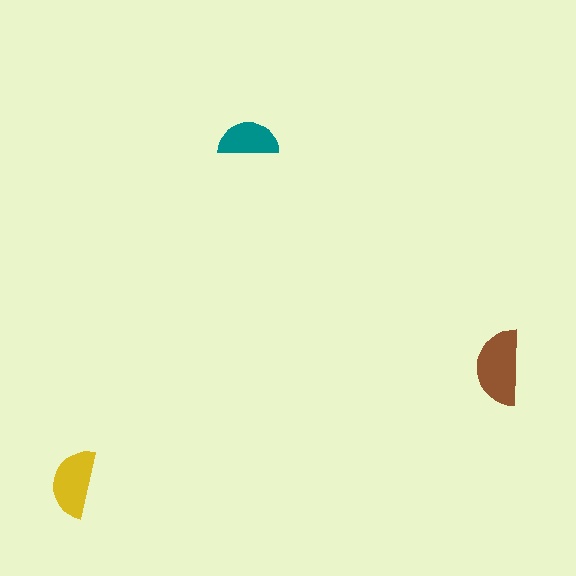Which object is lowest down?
The yellow semicircle is bottommost.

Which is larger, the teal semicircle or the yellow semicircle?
The yellow one.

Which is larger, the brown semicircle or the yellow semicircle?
The brown one.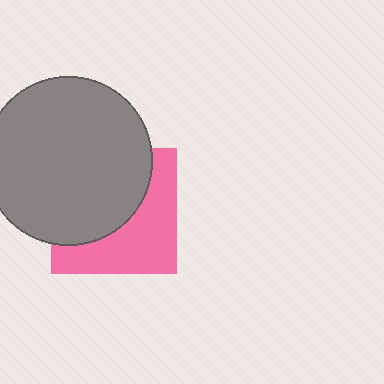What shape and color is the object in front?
The object in front is a gray circle.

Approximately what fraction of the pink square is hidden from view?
Roughly 53% of the pink square is hidden behind the gray circle.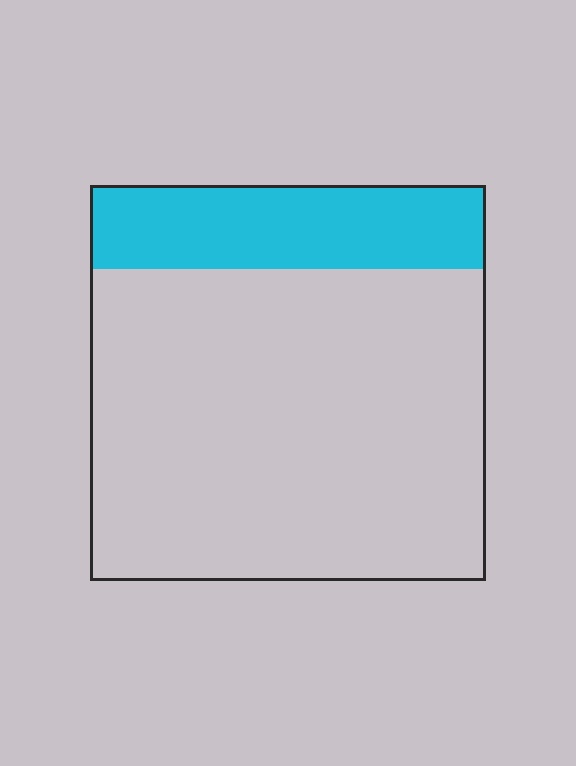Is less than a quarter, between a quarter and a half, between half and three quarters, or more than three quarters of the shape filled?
Less than a quarter.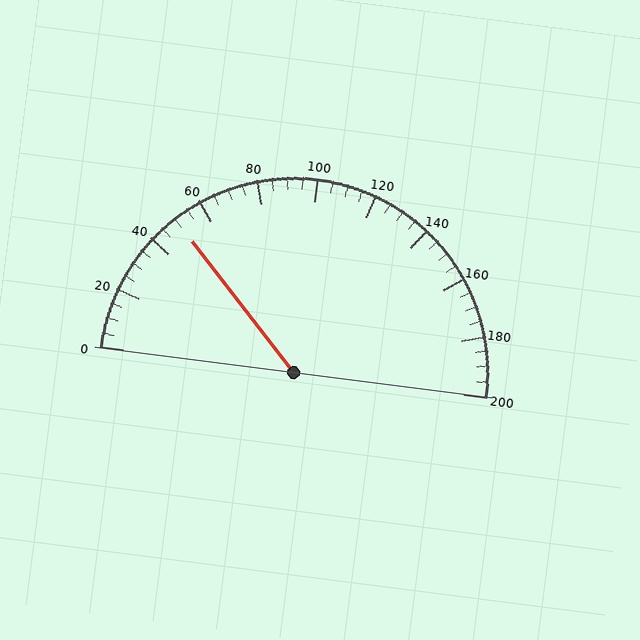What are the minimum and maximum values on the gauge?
The gauge ranges from 0 to 200.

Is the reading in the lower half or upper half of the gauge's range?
The reading is in the lower half of the range (0 to 200).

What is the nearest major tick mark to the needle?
The nearest major tick mark is 40.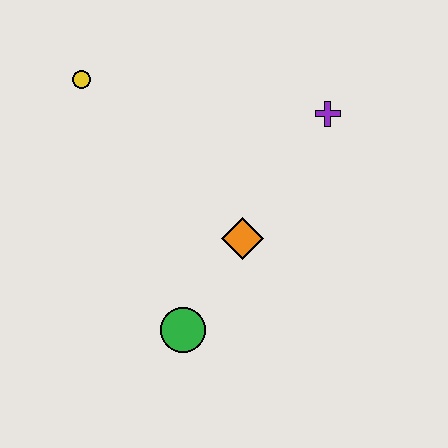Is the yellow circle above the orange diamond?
Yes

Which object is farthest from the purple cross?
The green circle is farthest from the purple cross.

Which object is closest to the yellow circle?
The orange diamond is closest to the yellow circle.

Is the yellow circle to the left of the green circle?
Yes